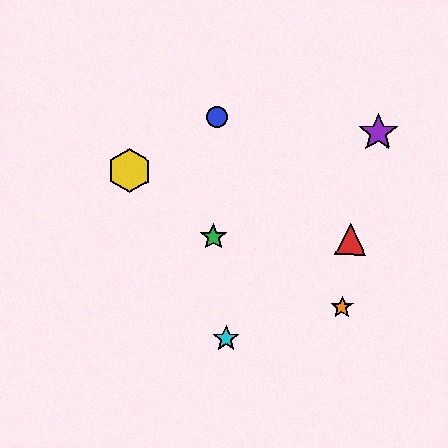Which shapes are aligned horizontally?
The red triangle, the green star are aligned horizontally.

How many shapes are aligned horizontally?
2 shapes (the red triangle, the green star) are aligned horizontally.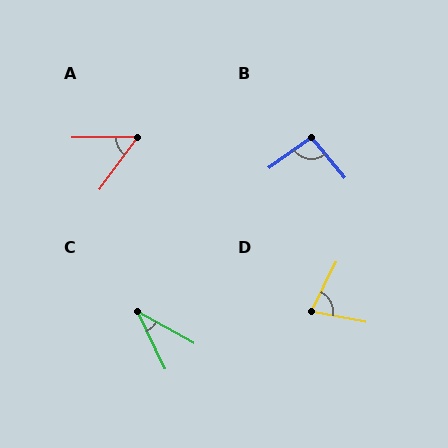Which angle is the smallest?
C, at approximately 35 degrees.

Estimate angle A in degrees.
Approximately 53 degrees.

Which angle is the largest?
B, at approximately 94 degrees.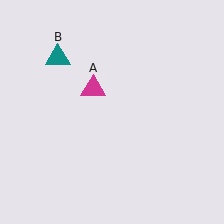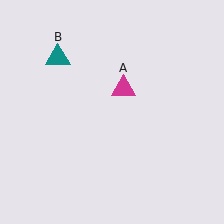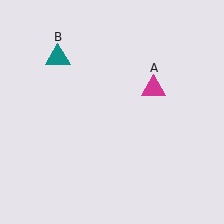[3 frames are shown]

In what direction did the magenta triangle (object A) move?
The magenta triangle (object A) moved right.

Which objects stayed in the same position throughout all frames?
Teal triangle (object B) remained stationary.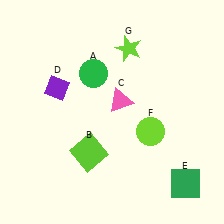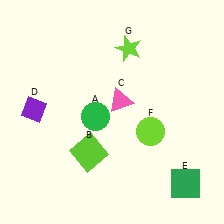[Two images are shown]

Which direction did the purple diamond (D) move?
The purple diamond (D) moved left.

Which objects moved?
The objects that moved are: the green circle (A), the purple diamond (D).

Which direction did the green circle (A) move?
The green circle (A) moved down.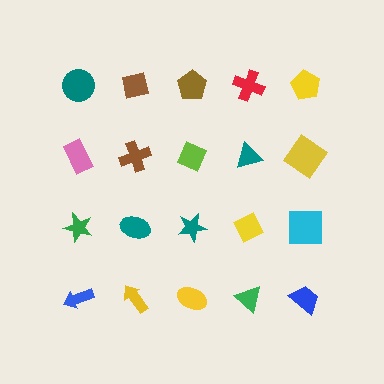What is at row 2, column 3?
A lime diamond.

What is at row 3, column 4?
A yellow diamond.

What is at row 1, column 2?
A brown square.